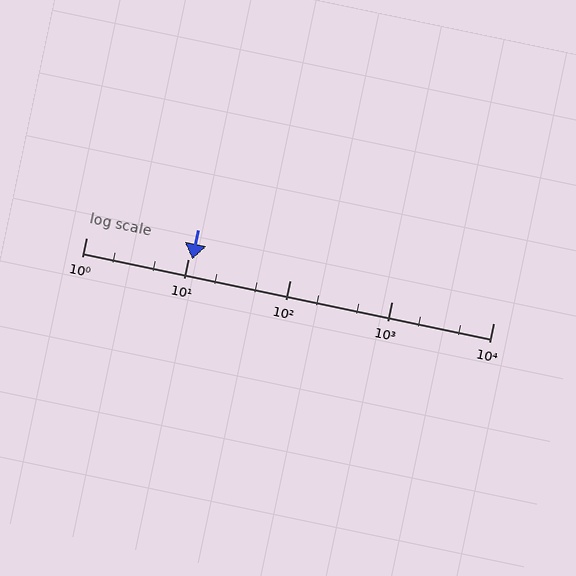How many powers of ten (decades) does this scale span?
The scale spans 4 decades, from 1 to 10000.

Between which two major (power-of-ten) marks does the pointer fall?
The pointer is between 10 and 100.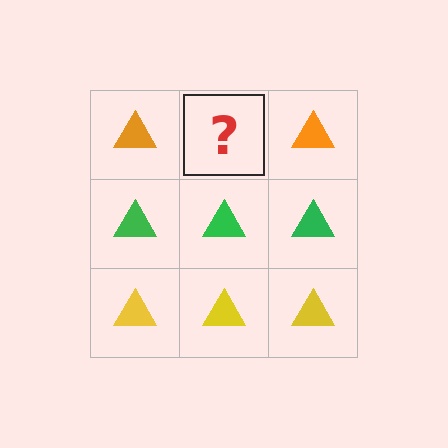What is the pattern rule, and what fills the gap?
The rule is that each row has a consistent color. The gap should be filled with an orange triangle.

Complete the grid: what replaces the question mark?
The question mark should be replaced with an orange triangle.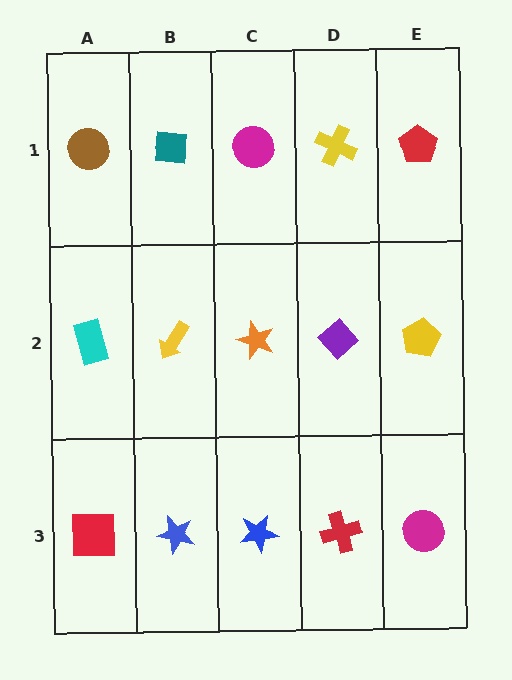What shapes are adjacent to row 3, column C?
An orange star (row 2, column C), a blue star (row 3, column B), a red cross (row 3, column D).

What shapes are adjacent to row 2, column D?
A yellow cross (row 1, column D), a red cross (row 3, column D), an orange star (row 2, column C), a yellow pentagon (row 2, column E).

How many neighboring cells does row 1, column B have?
3.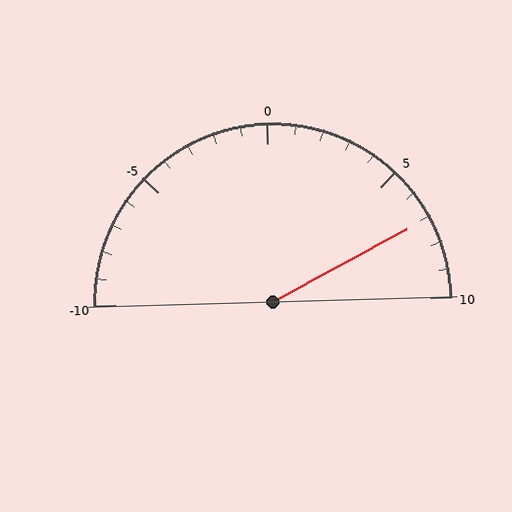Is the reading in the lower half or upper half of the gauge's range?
The reading is in the upper half of the range (-10 to 10).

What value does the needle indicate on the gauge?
The needle indicates approximately 7.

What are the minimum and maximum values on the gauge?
The gauge ranges from -10 to 10.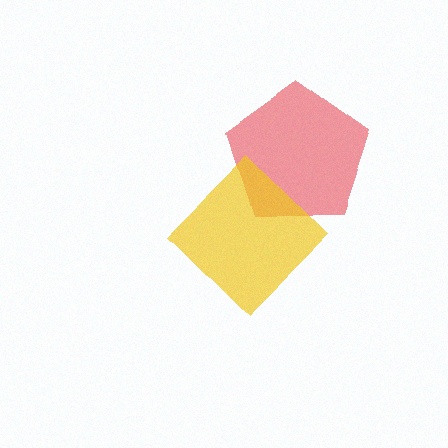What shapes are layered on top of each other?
The layered shapes are: a red pentagon, a yellow diamond.